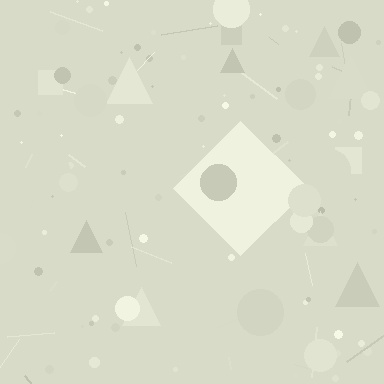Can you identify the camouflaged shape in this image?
The camouflaged shape is a diamond.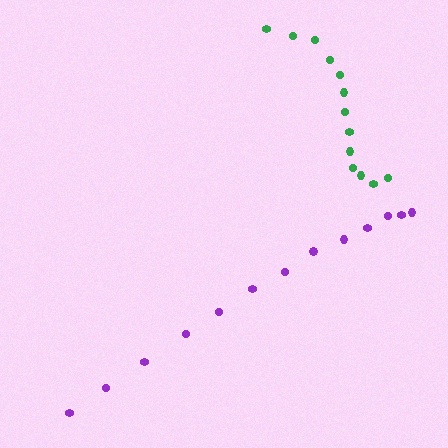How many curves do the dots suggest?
There are 2 distinct paths.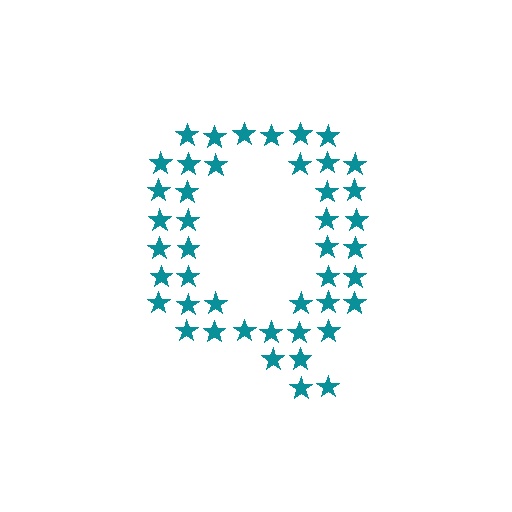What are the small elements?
The small elements are stars.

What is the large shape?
The large shape is the letter Q.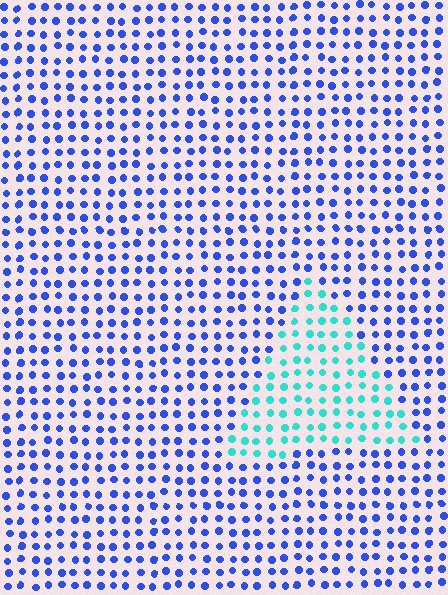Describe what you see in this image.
The image is filled with small blue elements in a uniform arrangement. A triangle-shaped region is visible where the elements are tinted to a slightly different hue, forming a subtle color boundary.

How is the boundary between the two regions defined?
The boundary is defined purely by a slight shift in hue (about 56 degrees). Spacing, size, and orientation are identical on both sides.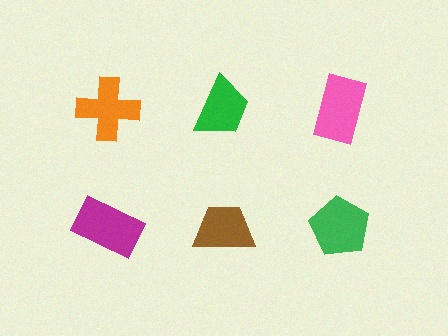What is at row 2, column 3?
A green pentagon.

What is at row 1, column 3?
A pink rectangle.